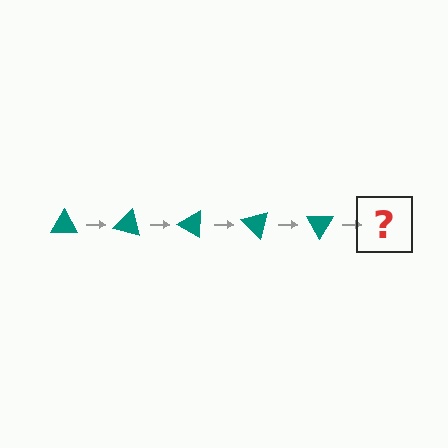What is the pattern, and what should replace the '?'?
The pattern is that the triangle rotates 15 degrees each step. The '?' should be a teal triangle rotated 75 degrees.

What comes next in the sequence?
The next element should be a teal triangle rotated 75 degrees.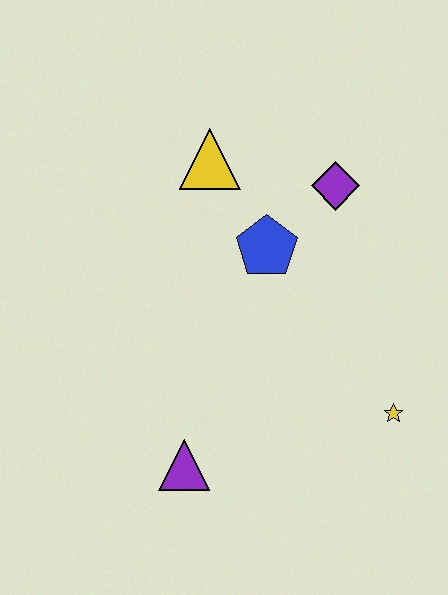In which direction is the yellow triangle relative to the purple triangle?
The yellow triangle is above the purple triangle.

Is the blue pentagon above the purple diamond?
No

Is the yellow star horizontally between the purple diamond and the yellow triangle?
No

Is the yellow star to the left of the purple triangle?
No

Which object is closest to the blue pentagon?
The purple diamond is closest to the blue pentagon.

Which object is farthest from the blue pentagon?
The purple triangle is farthest from the blue pentagon.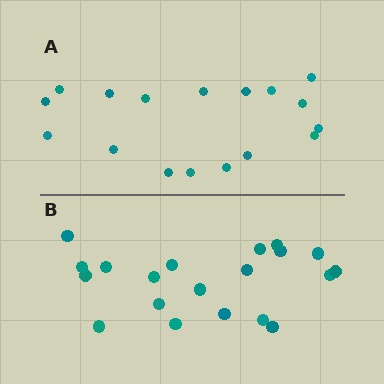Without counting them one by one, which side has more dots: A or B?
Region B (the bottom region) has more dots.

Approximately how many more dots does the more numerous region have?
Region B has just a few more — roughly 2 or 3 more dots than region A.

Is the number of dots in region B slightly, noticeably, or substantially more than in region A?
Region B has only slightly more — the two regions are fairly close. The ratio is roughly 1.2 to 1.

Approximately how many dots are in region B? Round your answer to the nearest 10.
About 20 dots.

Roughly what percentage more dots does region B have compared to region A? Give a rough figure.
About 20% more.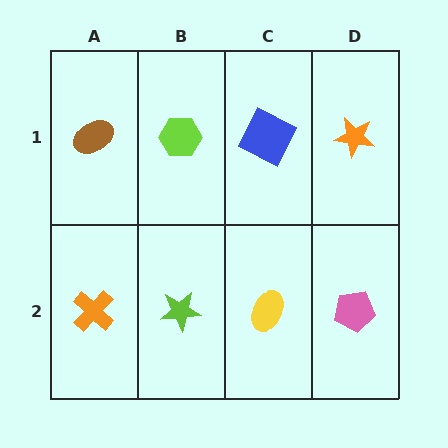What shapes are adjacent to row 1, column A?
An orange cross (row 2, column A), a lime hexagon (row 1, column B).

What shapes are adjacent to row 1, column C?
A yellow ellipse (row 2, column C), a lime hexagon (row 1, column B), an orange star (row 1, column D).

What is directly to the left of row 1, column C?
A lime hexagon.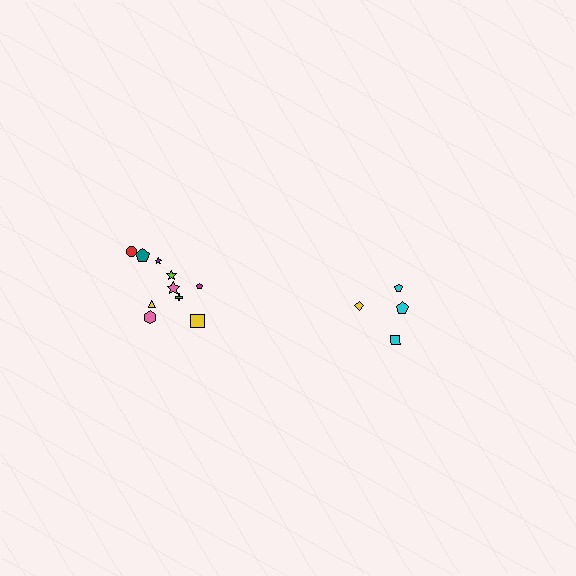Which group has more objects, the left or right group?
The left group.